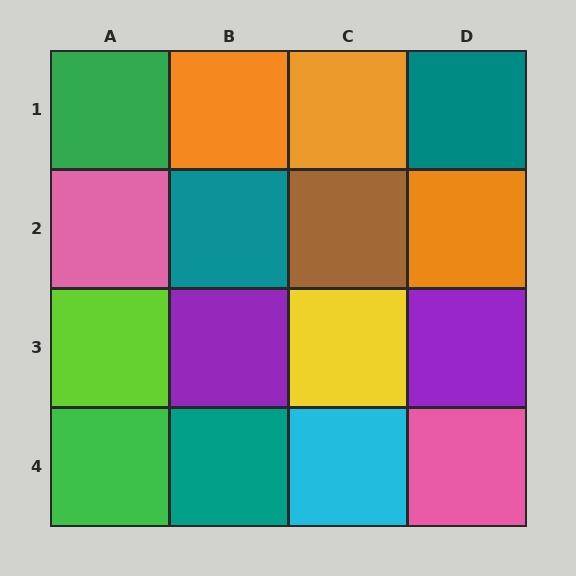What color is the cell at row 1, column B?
Orange.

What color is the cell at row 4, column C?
Cyan.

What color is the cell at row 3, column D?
Purple.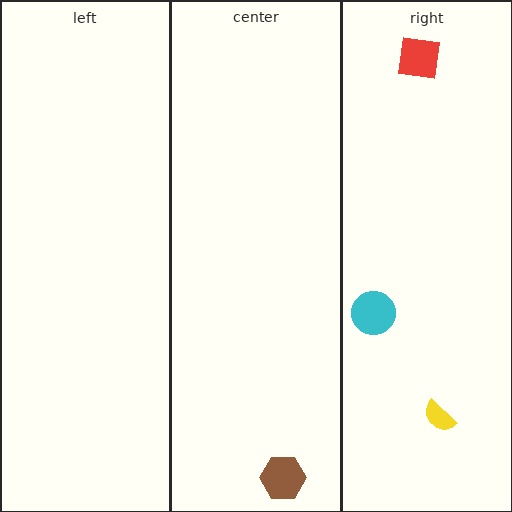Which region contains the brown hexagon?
The center region.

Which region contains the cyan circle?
The right region.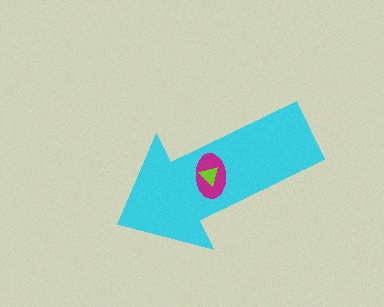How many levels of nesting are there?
3.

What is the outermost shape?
The cyan arrow.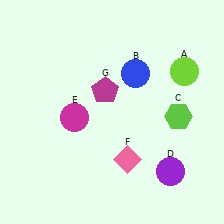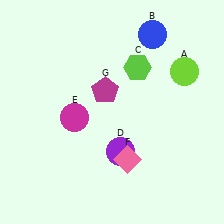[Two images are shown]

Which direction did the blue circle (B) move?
The blue circle (B) moved up.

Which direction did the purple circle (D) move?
The purple circle (D) moved left.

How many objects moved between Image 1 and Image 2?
3 objects moved between the two images.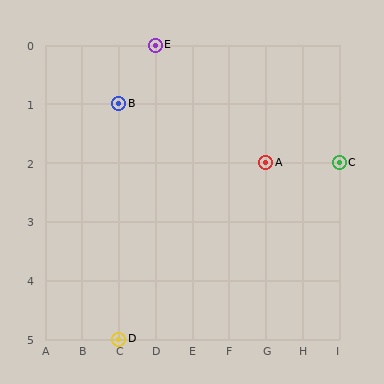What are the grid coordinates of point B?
Point B is at grid coordinates (C, 1).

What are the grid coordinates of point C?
Point C is at grid coordinates (I, 2).